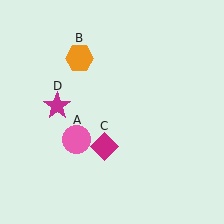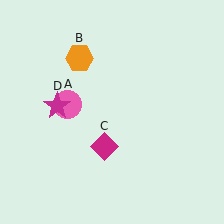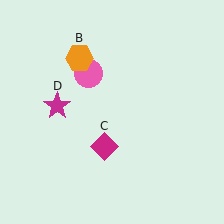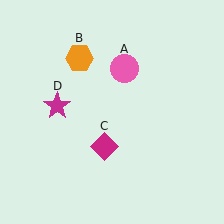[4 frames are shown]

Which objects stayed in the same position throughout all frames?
Orange hexagon (object B) and magenta diamond (object C) and magenta star (object D) remained stationary.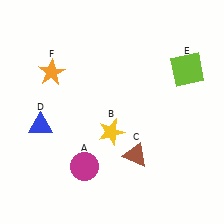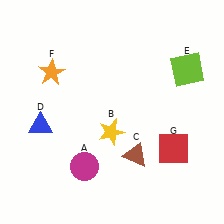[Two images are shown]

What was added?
A red square (G) was added in Image 2.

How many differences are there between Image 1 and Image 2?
There is 1 difference between the two images.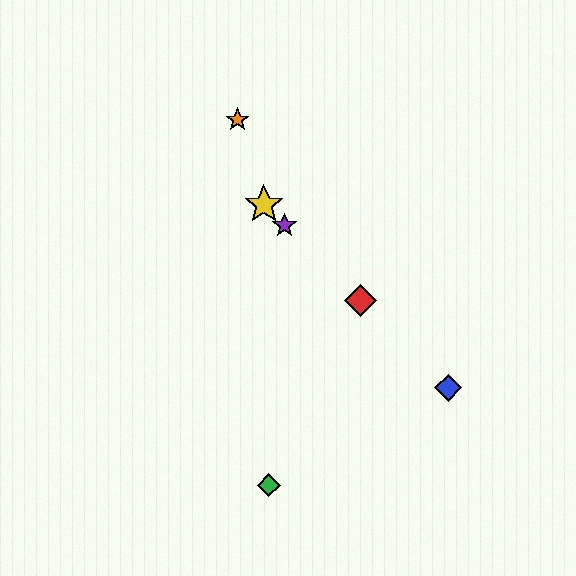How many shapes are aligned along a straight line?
4 shapes (the red diamond, the blue diamond, the yellow star, the purple star) are aligned along a straight line.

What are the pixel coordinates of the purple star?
The purple star is at (285, 225).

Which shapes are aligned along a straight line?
The red diamond, the blue diamond, the yellow star, the purple star are aligned along a straight line.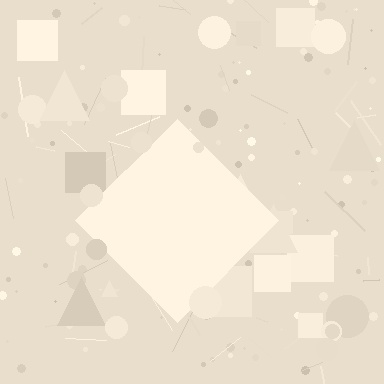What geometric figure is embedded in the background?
A diamond is embedded in the background.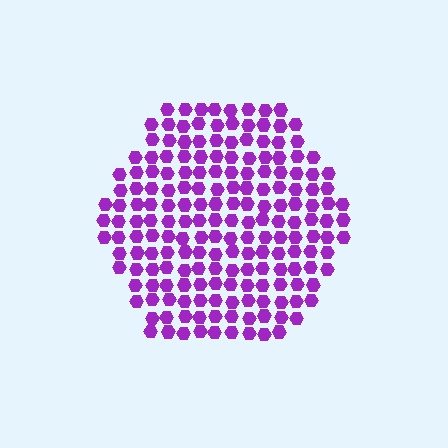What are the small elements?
The small elements are hexagons.